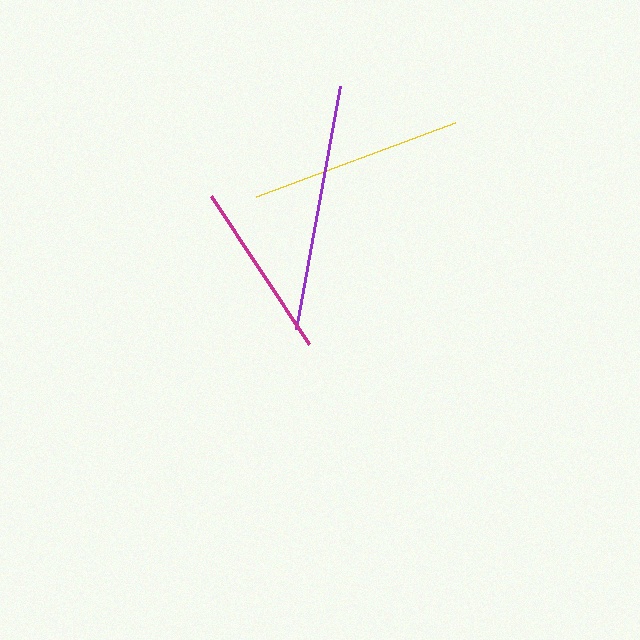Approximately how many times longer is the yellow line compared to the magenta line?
The yellow line is approximately 1.2 times the length of the magenta line.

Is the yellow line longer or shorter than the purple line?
The purple line is longer than the yellow line.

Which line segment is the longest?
The purple line is the longest at approximately 247 pixels.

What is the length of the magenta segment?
The magenta segment is approximately 178 pixels long.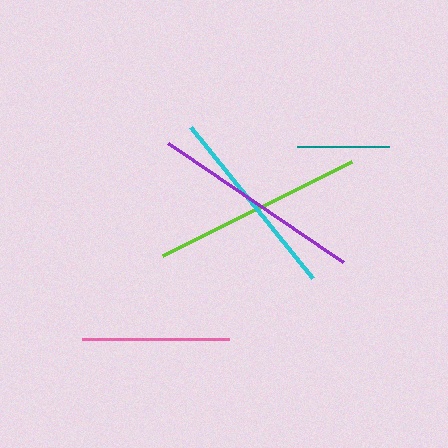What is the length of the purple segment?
The purple segment is approximately 211 pixels long.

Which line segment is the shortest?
The teal line is the shortest at approximately 92 pixels.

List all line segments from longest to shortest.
From longest to shortest: purple, lime, cyan, pink, teal.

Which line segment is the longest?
The purple line is the longest at approximately 211 pixels.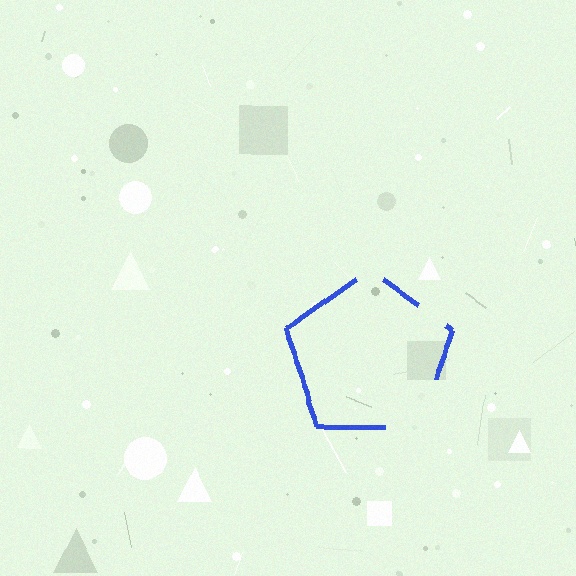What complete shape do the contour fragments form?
The contour fragments form a pentagon.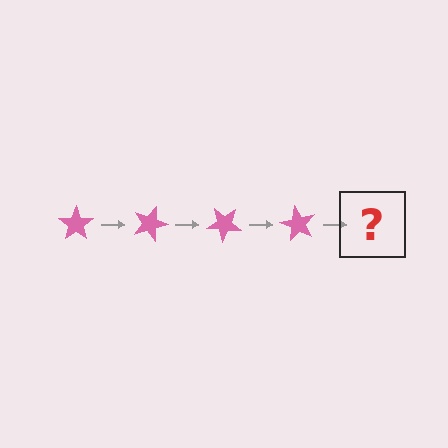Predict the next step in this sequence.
The next step is a pink star rotated 80 degrees.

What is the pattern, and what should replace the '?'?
The pattern is that the star rotates 20 degrees each step. The '?' should be a pink star rotated 80 degrees.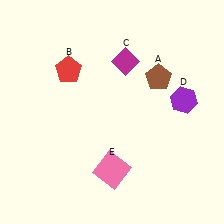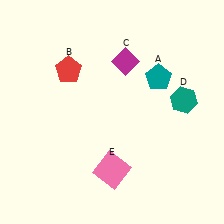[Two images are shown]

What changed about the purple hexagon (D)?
In Image 1, D is purple. In Image 2, it changed to teal.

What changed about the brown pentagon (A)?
In Image 1, A is brown. In Image 2, it changed to teal.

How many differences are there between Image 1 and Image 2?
There are 2 differences between the two images.